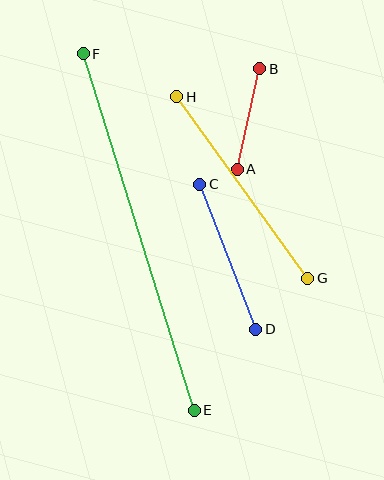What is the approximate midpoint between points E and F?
The midpoint is at approximately (139, 232) pixels.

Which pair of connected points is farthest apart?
Points E and F are farthest apart.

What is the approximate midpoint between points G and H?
The midpoint is at approximately (242, 187) pixels.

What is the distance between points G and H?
The distance is approximately 224 pixels.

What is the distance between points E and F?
The distance is approximately 373 pixels.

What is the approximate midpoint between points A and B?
The midpoint is at approximately (249, 119) pixels.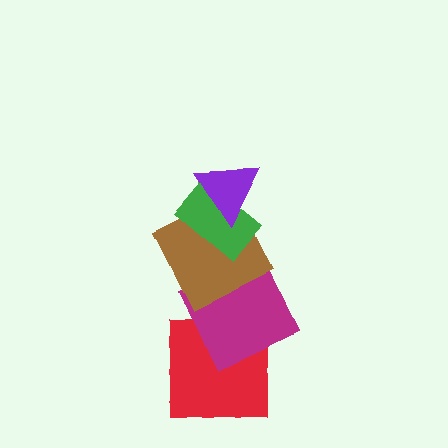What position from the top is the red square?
The red square is 5th from the top.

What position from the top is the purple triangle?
The purple triangle is 1st from the top.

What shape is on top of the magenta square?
The brown square is on top of the magenta square.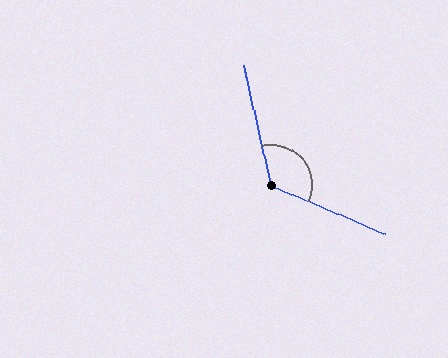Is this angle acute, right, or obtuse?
It is obtuse.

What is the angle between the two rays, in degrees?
Approximately 126 degrees.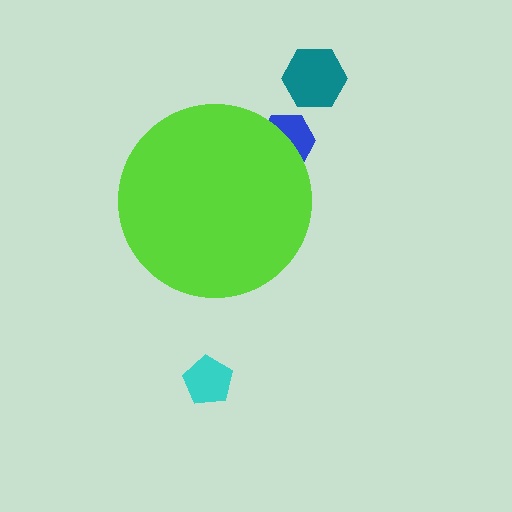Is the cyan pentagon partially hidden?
No, the cyan pentagon is fully visible.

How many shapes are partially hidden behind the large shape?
1 shape is partially hidden.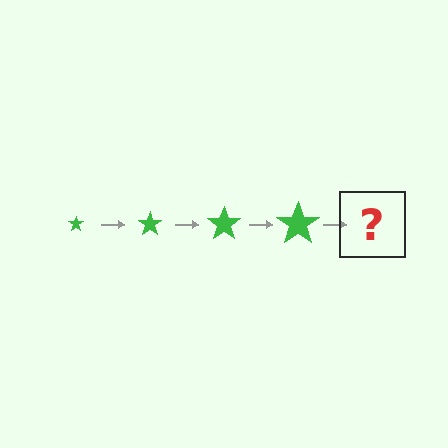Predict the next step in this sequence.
The next step is a green star, larger than the previous one.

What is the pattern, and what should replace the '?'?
The pattern is that the star gets progressively larger each step. The '?' should be a green star, larger than the previous one.